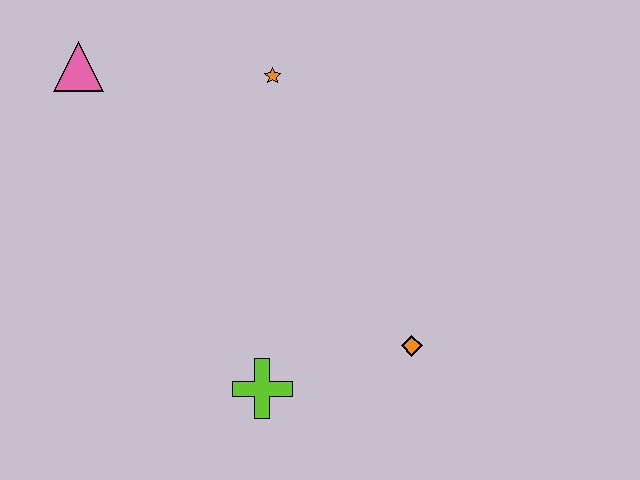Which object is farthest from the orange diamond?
The pink triangle is farthest from the orange diamond.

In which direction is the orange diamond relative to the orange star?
The orange diamond is below the orange star.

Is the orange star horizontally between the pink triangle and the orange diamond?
Yes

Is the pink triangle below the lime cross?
No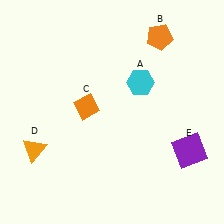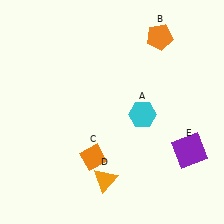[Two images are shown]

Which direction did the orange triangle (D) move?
The orange triangle (D) moved right.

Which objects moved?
The objects that moved are: the cyan hexagon (A), the orange diamond (C), the orange triangle (D).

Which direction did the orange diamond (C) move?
The orange diamond (C) moved down.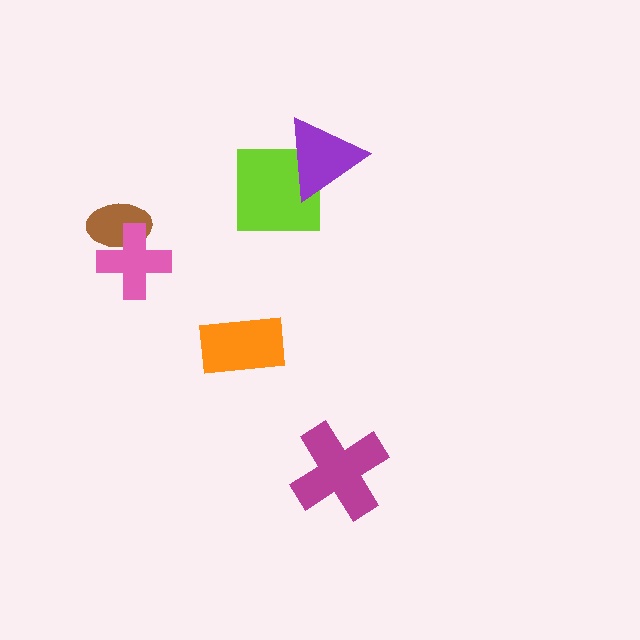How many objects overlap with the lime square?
1 object overlaps with the lime square.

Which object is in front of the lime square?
The purple triangle is in front of the lime square.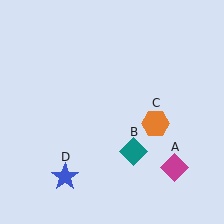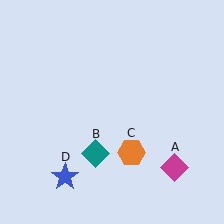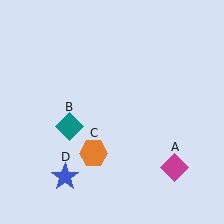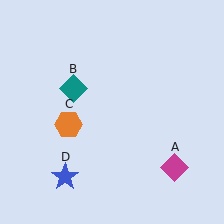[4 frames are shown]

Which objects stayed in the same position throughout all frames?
Magenta diamond (object A) and blue star (object D) remained stationary.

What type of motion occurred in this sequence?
The teal diamond (object B), orange hexagon (object C) rotated clockwise around the center of the scene.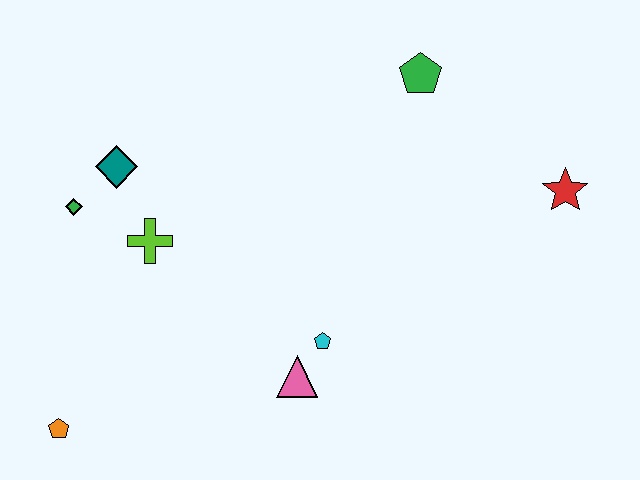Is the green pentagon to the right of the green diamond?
Yes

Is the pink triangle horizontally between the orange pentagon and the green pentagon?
Yes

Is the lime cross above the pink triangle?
Yes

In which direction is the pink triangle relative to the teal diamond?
The pink triangle is below the teal diamond.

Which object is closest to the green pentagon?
The red star is closest to the green pentagon.